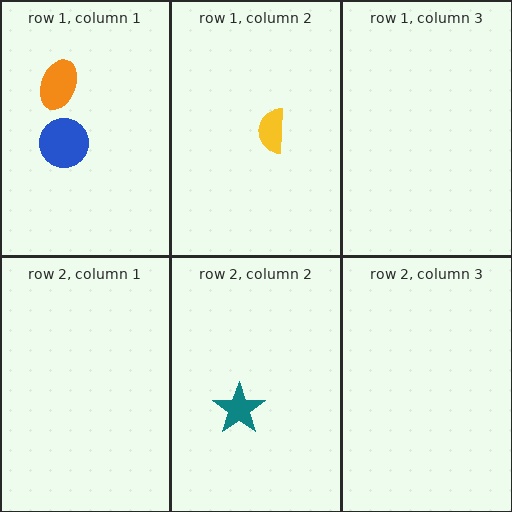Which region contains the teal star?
The row 2, column 2 region.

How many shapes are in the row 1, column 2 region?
1.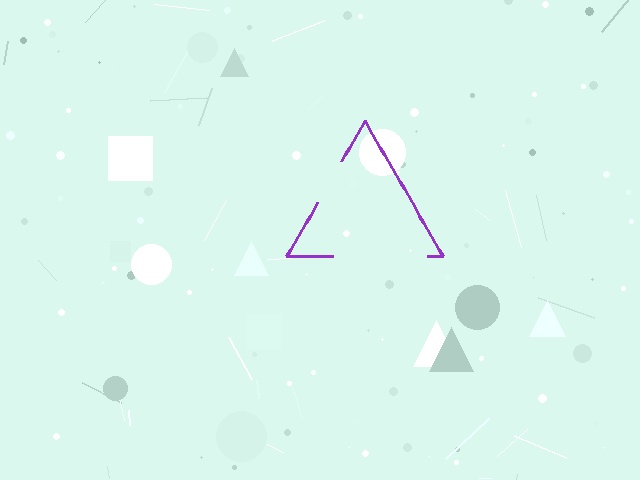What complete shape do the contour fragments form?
The contour fragments form a triangle.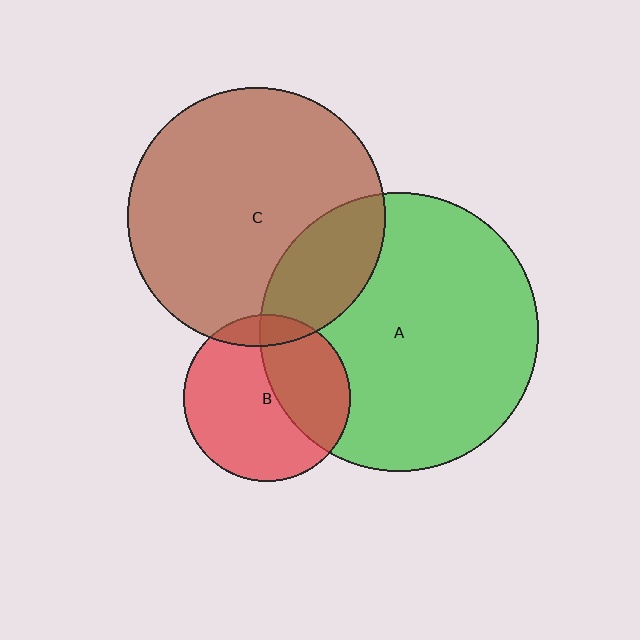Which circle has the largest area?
Circle A (green).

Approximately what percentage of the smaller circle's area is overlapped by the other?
Approximately 20%.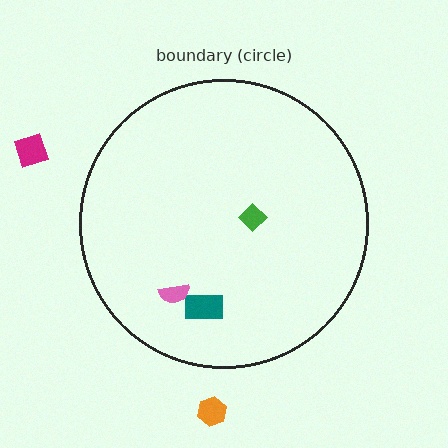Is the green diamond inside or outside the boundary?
Inside.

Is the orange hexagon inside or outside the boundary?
Outside.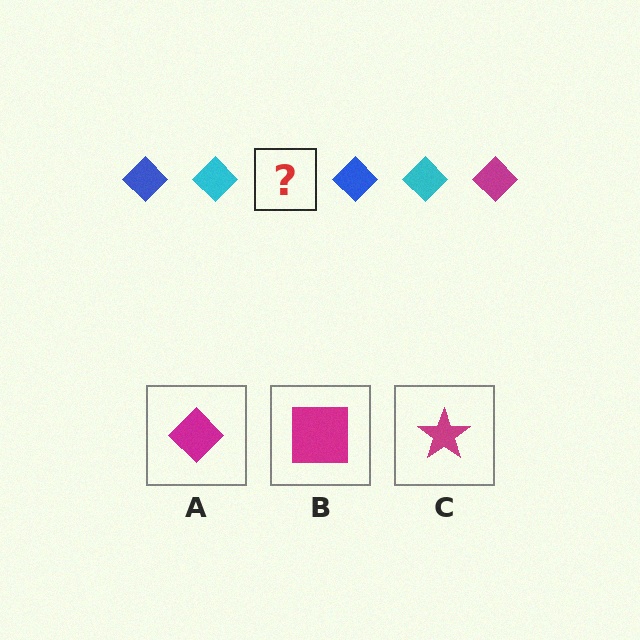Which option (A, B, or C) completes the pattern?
A.